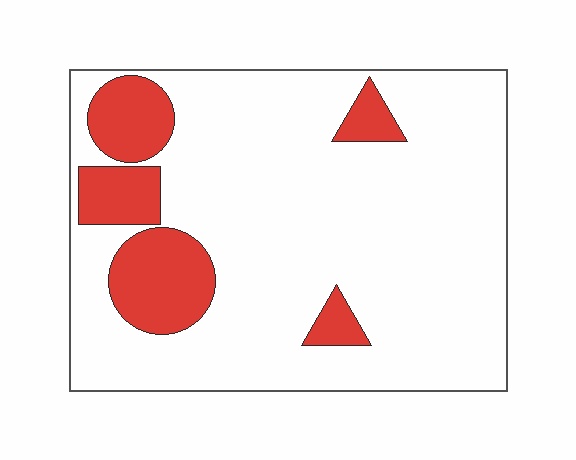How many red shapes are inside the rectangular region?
5.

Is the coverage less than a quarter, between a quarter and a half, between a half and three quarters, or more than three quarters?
Less than a quarter.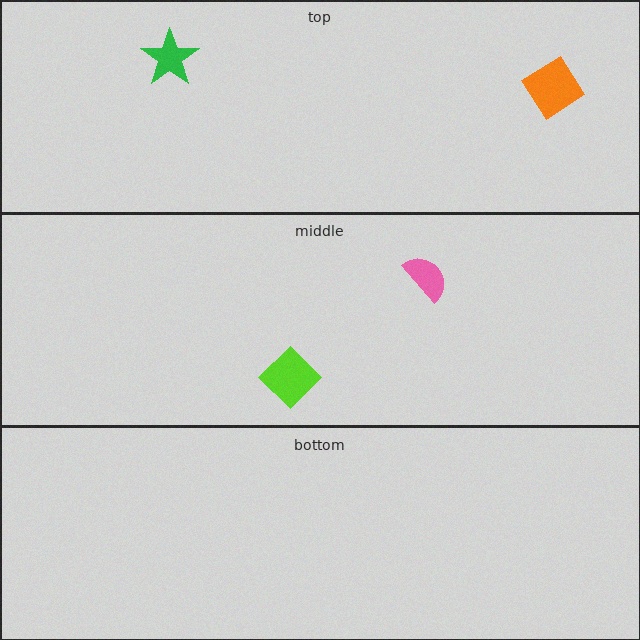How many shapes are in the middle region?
2.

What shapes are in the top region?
The orange diamond, the green star.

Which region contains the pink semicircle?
The middle region.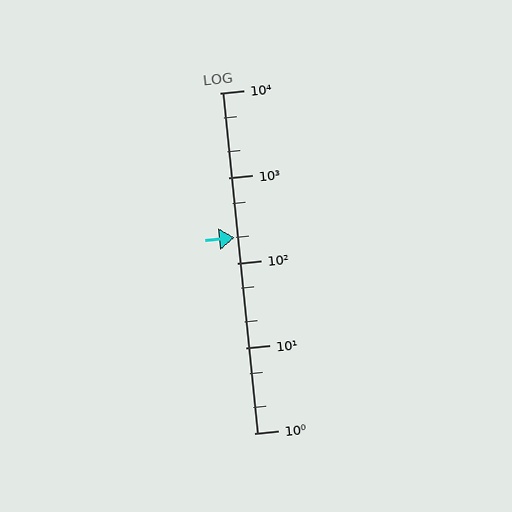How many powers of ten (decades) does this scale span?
The scale spans 4 decades, from 1 to 10000.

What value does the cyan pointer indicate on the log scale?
The pointer indicates approximately 200.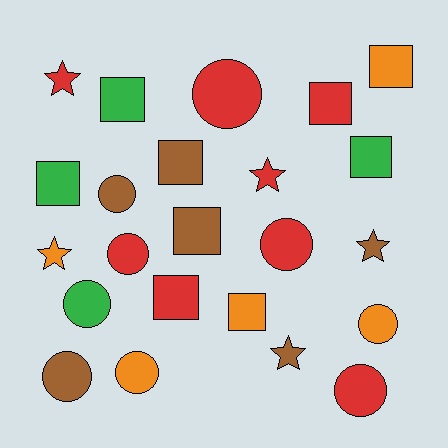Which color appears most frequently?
Red, with 8 objects.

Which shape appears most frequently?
Square, with 9 objects.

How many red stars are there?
There are 2 red stars.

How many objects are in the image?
There are 23 objects.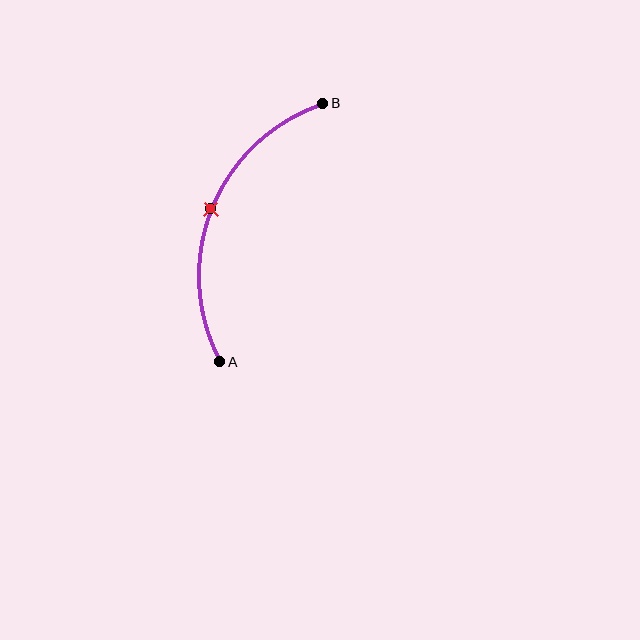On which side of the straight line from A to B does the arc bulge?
The arc bulges to the left of the straight line connecting A and B.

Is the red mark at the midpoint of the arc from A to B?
Yes. The red mark lies on the arc at equal arc-length from both A and B — it is the arc midpoint.